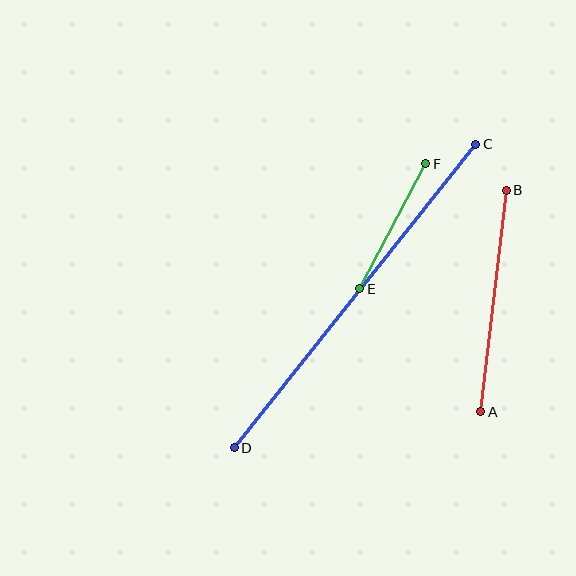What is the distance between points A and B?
The distance is approximately 223 pixels.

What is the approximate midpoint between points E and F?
The midpoint is at approximately (393, 226) pixels.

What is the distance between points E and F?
The distance is approximately 141 pixels.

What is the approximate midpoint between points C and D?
The midpoint is at approximately (355, 296) pixels.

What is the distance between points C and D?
The distance is approximately 388 pixels.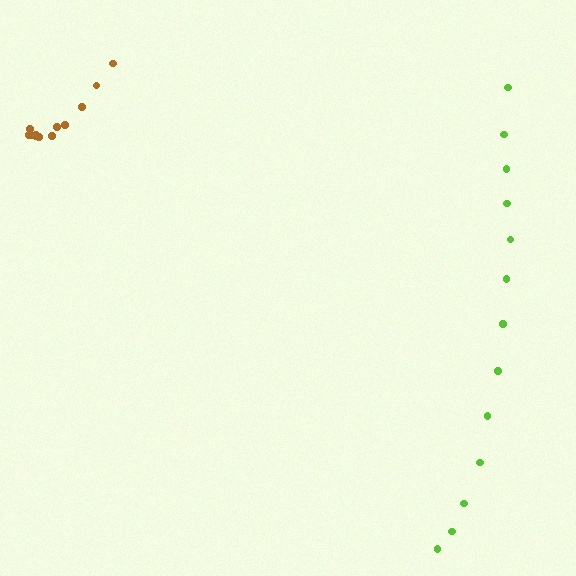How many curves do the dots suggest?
There are 2 distinct paths.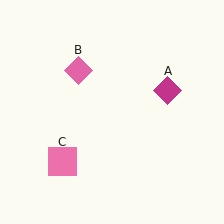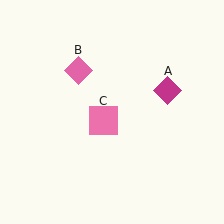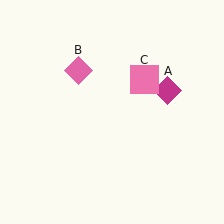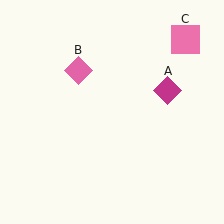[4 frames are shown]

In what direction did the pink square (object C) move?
The pink square (object C) moved up and to the right.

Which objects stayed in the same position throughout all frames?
Magenta diamond (object A) and pink diamond (object B) remained stationary.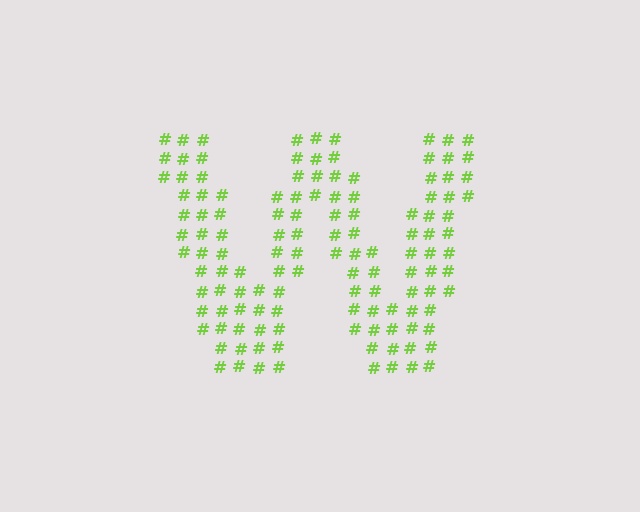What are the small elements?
The small elements are hash symbols.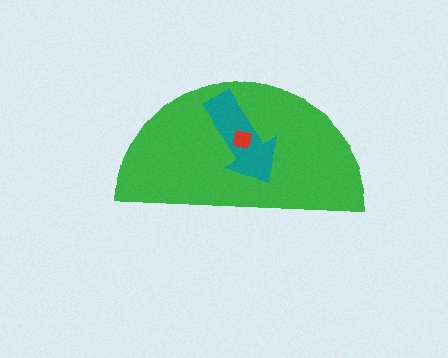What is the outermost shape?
The green semicircle.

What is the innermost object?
The red square.